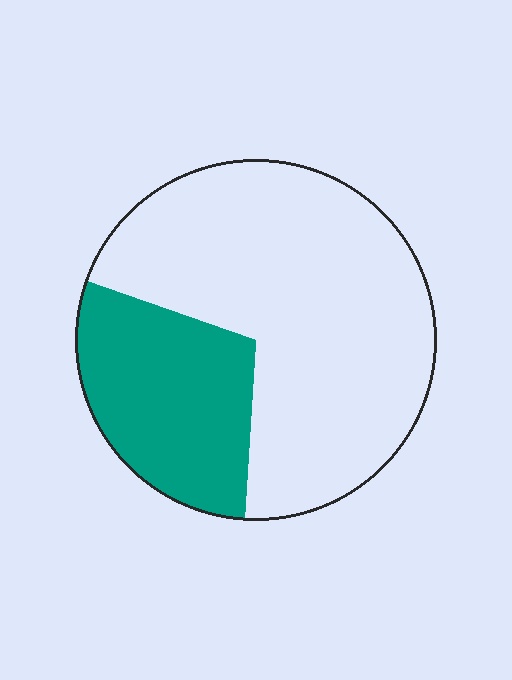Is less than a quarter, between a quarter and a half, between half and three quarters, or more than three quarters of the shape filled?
Between a quarter and a half.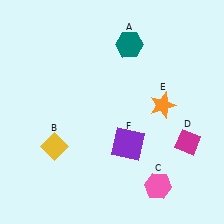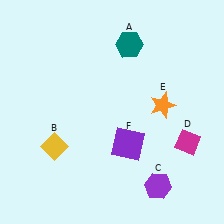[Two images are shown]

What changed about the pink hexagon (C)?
In Image 1, C is pink. In Image 2, it changed to purple.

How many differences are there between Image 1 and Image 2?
There is 1 difference between the two images.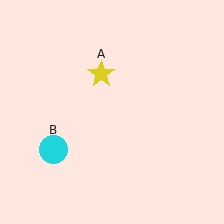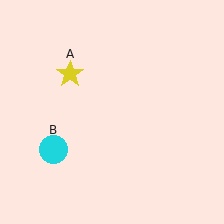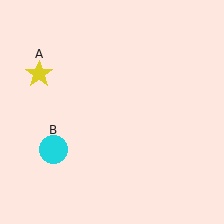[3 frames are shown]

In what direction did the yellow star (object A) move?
The yellow star (object A) moved left.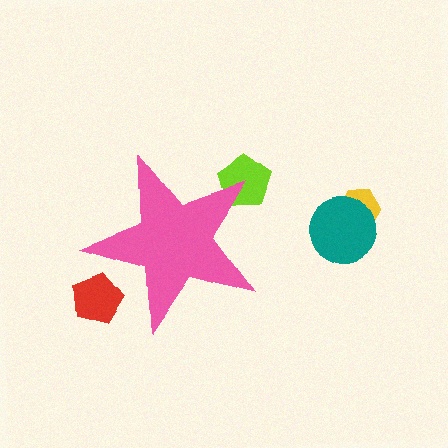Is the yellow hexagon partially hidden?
No, the yellow hexagon is fully visible.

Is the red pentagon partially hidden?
Yes, the red pentagon is partially hidden behind the pink star.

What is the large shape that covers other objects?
A pink star.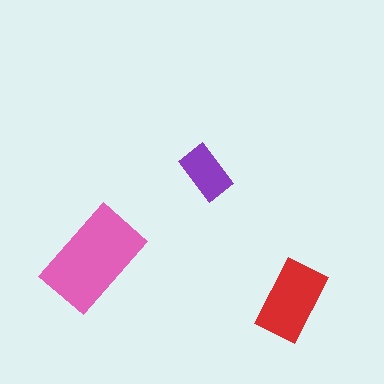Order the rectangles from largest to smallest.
the pink one, the red one, the purple one.